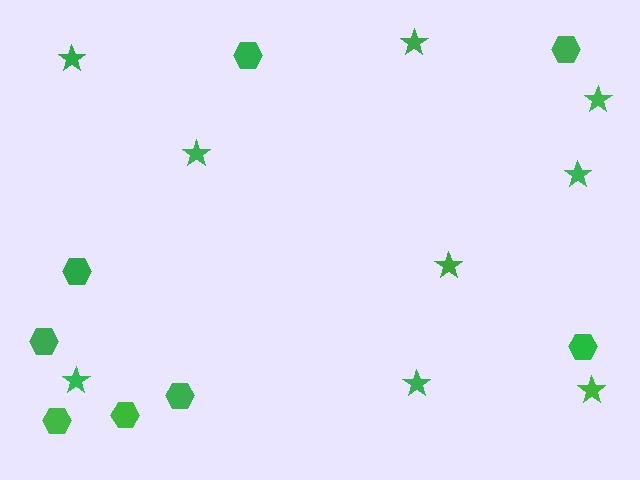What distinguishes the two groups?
There are 2 groups: one group of stars (9) and one group of hexagons (8).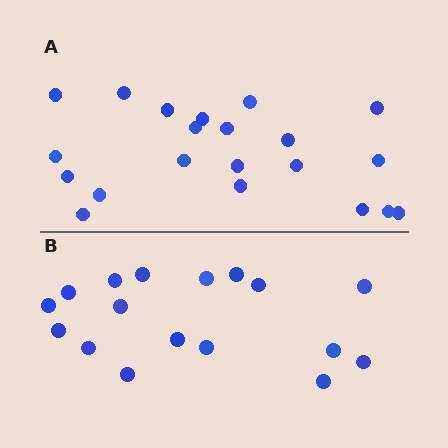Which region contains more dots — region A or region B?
Region A (the top region) has more dots.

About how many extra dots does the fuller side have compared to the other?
Region A has about 4 more dots than region B.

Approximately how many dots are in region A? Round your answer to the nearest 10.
About 20 dots. (The exact count is 21, which rounds to 20.)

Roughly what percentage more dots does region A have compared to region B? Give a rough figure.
About 25% more.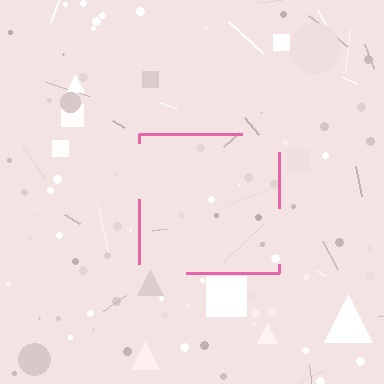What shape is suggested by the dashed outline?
The dashed outline suggests a square.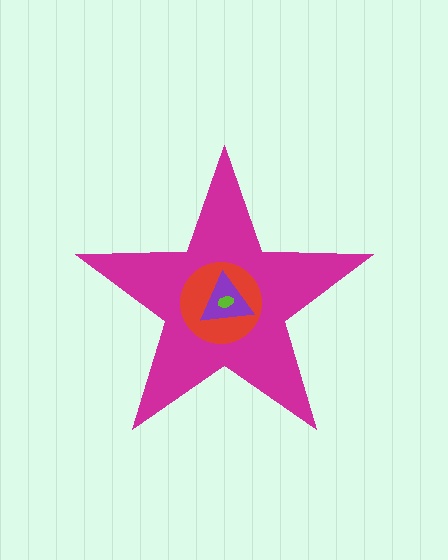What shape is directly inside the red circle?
The purple triangle.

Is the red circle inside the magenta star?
Yes.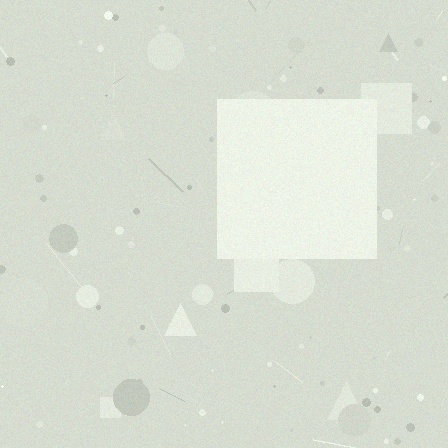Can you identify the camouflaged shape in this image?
The camouflaged shape is a square.